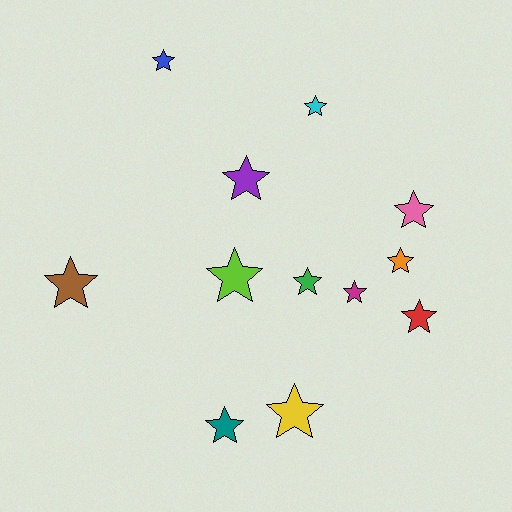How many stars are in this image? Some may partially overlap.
There are 12 stars.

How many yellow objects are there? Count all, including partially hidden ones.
There is 1 yellow object.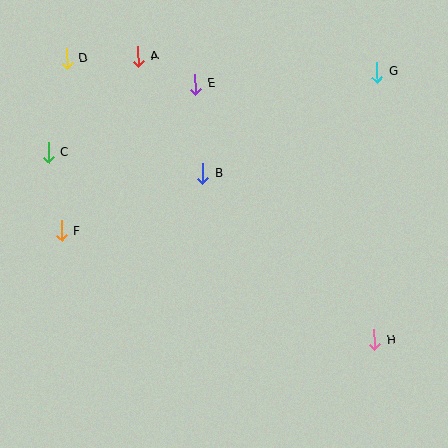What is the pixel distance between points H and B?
The distance between H and B is 239 pixels.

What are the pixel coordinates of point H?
Point H is at (375, 340).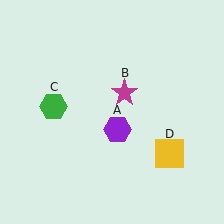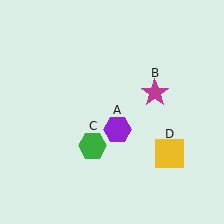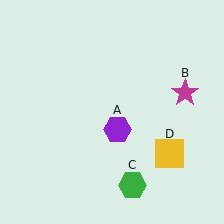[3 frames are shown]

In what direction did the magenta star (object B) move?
The magenta star (object B) moved right.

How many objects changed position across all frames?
2 objects changed position: magenta star (object B), green hexagon (object C).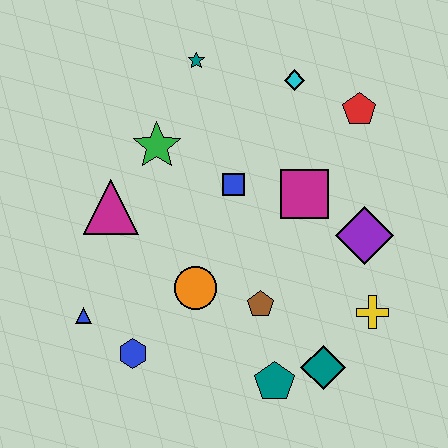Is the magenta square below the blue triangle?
No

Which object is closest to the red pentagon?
The cyan diamond is closest to the red pentagon.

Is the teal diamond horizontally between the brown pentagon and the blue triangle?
No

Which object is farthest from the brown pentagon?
The teal star is farthest from the brown pentagon.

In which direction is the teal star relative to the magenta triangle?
The teal star is above the magenta triangle.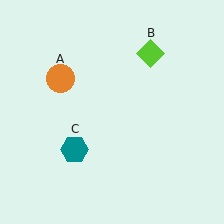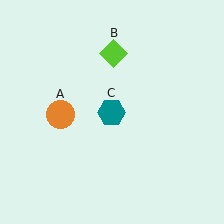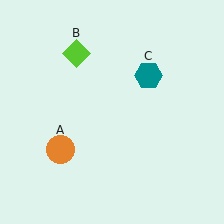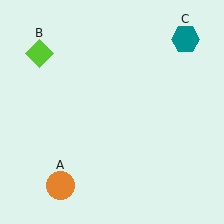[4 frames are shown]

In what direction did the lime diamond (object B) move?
The lime diamond (object B) moved left.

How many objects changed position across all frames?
3 objects changed position: orange circle (object A), lime diamond (object B), teal hexagon (object C).